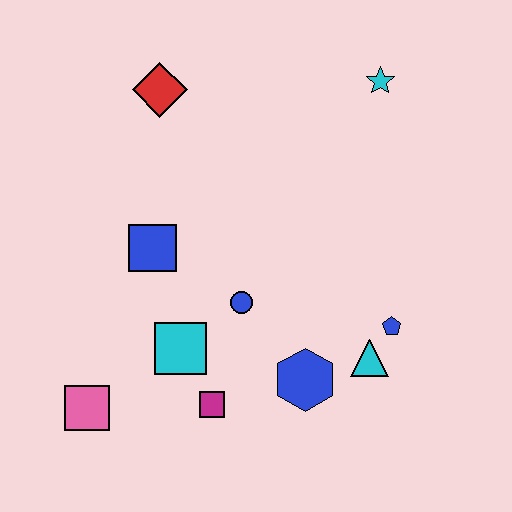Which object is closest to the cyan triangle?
The blue pentagon is closest to the cyan triangle.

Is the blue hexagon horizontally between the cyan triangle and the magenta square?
Yes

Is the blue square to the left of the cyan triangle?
Yes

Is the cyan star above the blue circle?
Yes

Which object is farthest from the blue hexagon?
The red diamond is farthest from the blue hexagon.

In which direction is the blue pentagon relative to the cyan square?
The blue pentagon is to the right of the cyan square.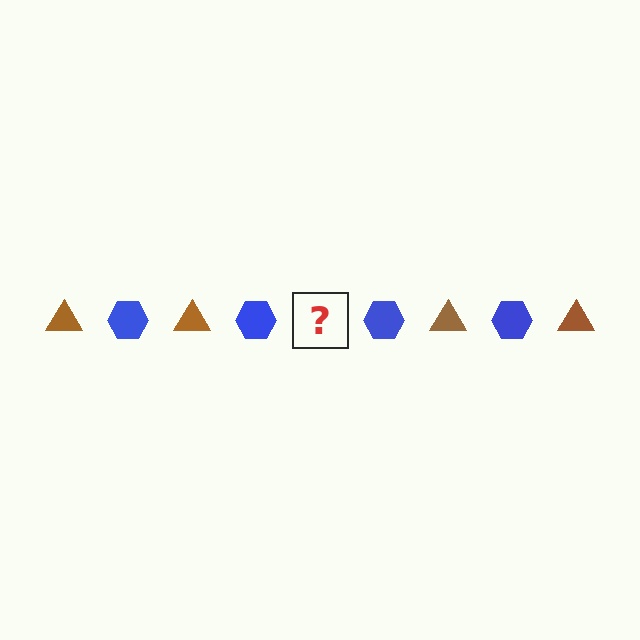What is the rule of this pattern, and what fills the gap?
The rule is that the pattern alternates between brown triangle and blue hexagon. The gap should be filled with a brown triangle.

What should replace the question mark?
The question mark should be replaced with a brown triangle.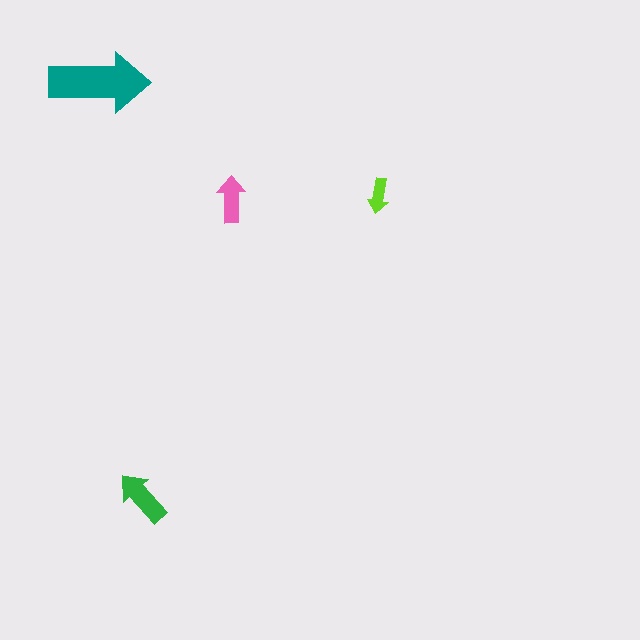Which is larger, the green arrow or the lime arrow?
The green one.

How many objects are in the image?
There are 4 objects in the image.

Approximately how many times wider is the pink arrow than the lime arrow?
About 1.5 times wider.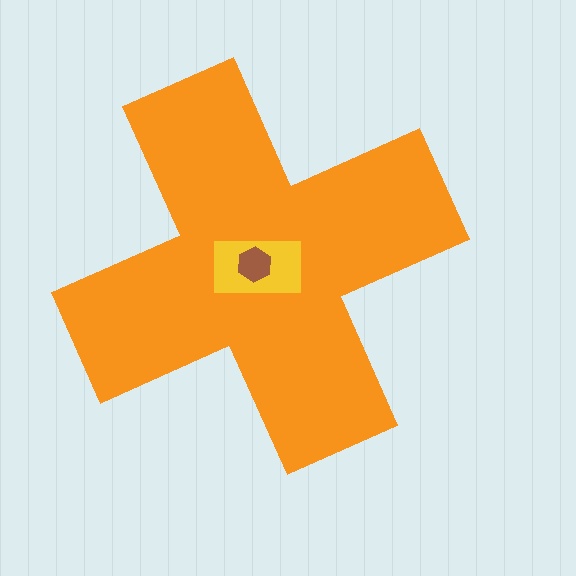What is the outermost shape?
The orange cross.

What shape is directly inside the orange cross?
The yellow rectangle.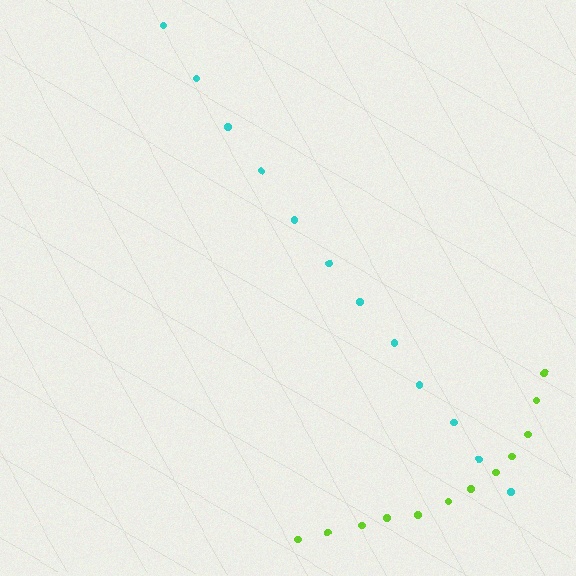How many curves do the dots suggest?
There are 2 distinct paths.